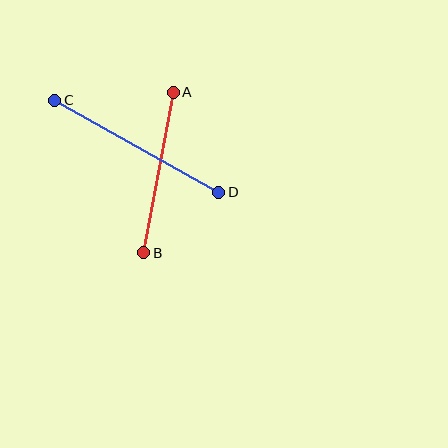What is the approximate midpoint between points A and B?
The midpoint is at approximately (158, 173) pixels.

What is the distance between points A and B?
The distance is approximately 163 pixels.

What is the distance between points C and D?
The distance is approximately 188 pixels.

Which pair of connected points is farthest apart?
Points C and D are farthest apart.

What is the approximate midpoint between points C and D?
The midpoint is at approximately (137, 146) pixels.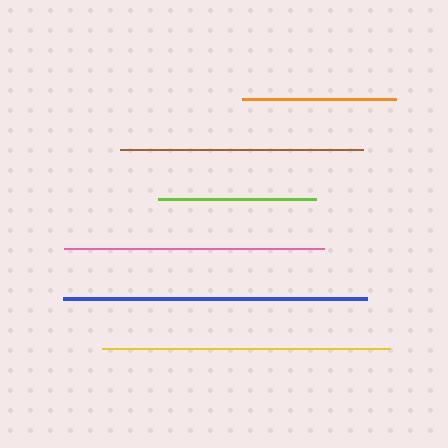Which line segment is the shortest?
The orange line is the shortest at approximately 154 pixels.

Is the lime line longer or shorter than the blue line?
The blue line is longer than the lime line.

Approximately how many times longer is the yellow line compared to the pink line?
The yellow line is approximately 1.1 times the length of the pink line.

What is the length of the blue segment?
The blue segment is approximately 304 pixels long.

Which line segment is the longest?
The blue line is the longest at approximately 304 pixels.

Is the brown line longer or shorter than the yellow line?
The yellow line is longer than the brown line.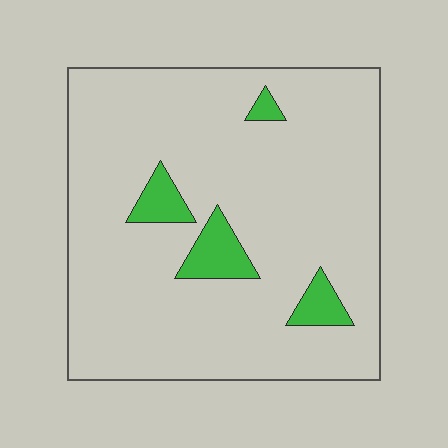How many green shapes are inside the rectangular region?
4.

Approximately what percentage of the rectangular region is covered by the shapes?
Approximately 10%.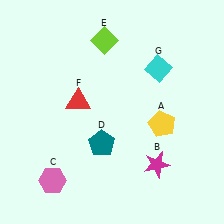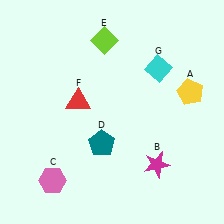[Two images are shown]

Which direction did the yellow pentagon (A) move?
The yellow pentagon (A) moved up.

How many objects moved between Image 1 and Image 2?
1 object moved between the two images.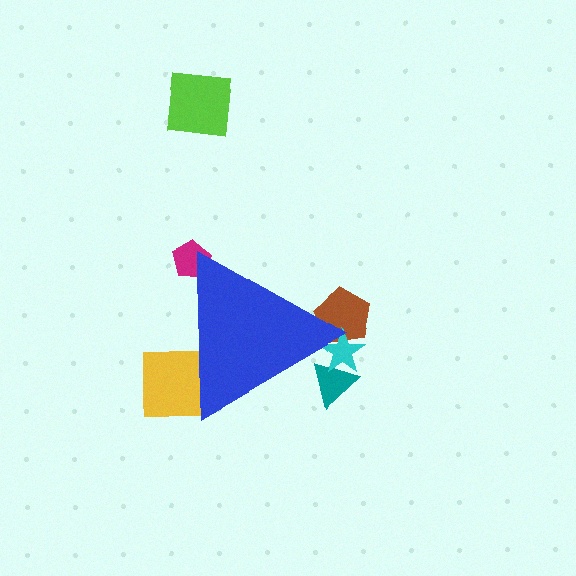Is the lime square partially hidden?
No, the lime square is fully visible.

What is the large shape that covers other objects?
A blue triangle.